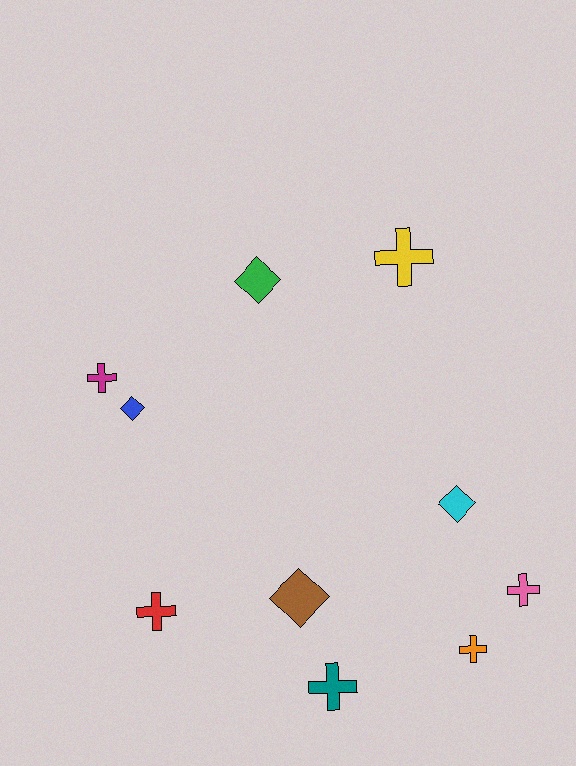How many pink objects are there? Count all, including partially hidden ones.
There is 1 pink object.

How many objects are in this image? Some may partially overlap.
There are 10 objects.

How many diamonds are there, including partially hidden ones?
There are 4 diamonds.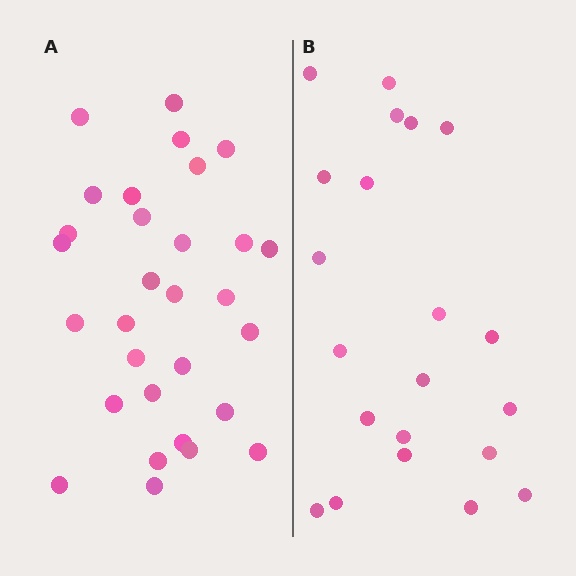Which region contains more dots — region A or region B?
Region A (the left region) has more dots.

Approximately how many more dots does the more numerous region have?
Region A has roughly 8 or so more dots than region B.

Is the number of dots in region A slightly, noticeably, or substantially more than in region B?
Region A has noticeably more, but not dramatically so. The ratio is roughly 1.4 to 1.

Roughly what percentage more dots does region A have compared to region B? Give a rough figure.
About 45% more.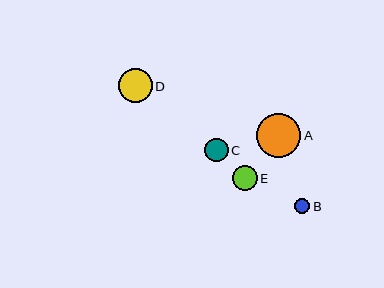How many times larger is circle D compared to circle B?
Circle D is approximately 2.3 times the size of circle B.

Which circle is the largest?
Circle A is the largest with a size of approximately 44 pixels.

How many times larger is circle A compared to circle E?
Circle A is approximately 1.8 times the size of circle E.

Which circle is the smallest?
Circle B is the smallest with a size of approximately 15 pixels.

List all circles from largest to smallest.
From largest to smallest: A, D, E, C, B.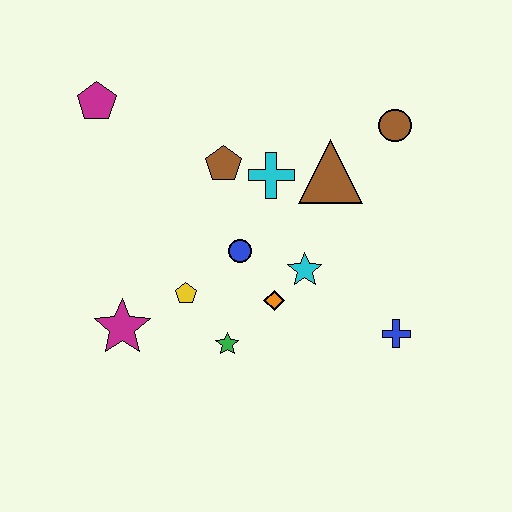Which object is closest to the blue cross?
The cyan star is closest to the blue cross.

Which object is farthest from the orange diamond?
The magenta pentagon is farthest from the orange diamond.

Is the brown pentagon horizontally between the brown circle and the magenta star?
Yes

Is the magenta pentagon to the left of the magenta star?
Yes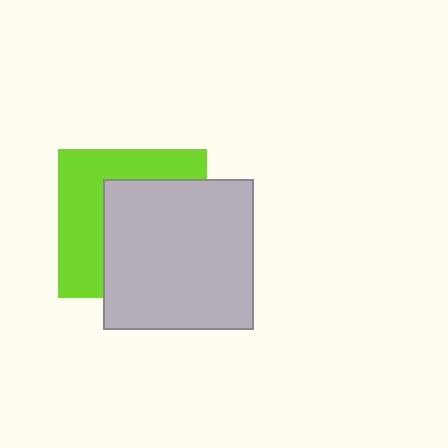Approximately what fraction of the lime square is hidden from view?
Roughly 55% of the lime square is hidden behind the light gray square.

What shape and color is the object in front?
The object in front is a light gray square.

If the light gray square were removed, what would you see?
You would see the complete lime square.